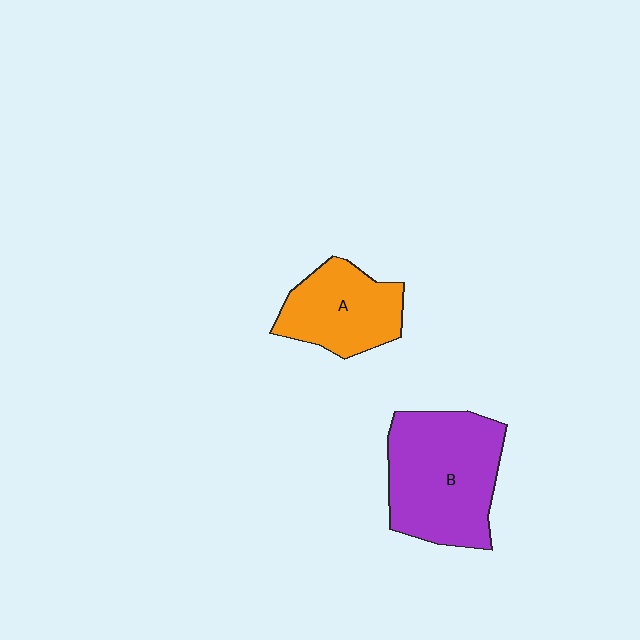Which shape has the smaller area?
Shape A (orange).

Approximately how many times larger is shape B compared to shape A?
Approximately 1.6 times.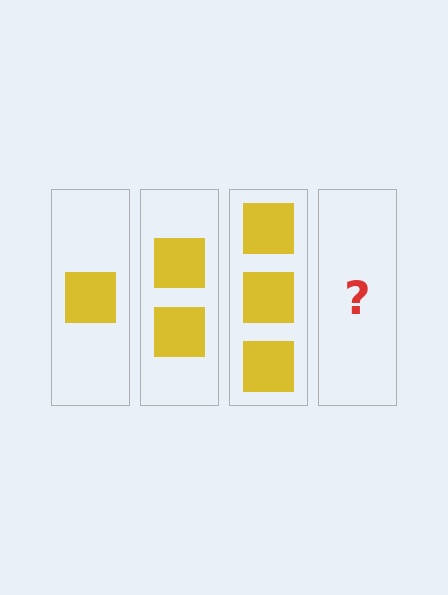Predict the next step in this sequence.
The next step is 4 squares.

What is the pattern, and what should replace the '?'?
The pattern is that each step adds one more square. The '?' should be 4 squares.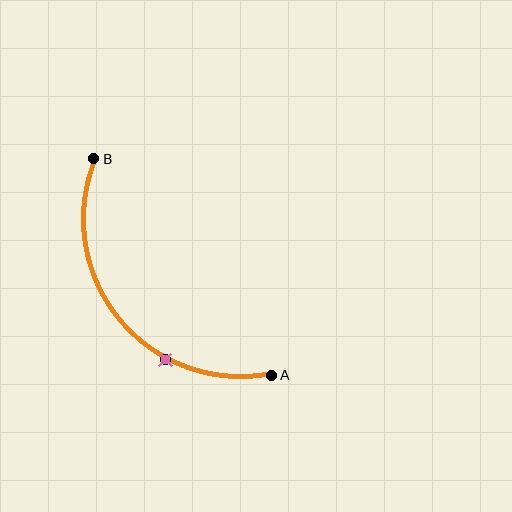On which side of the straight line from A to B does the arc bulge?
The arc bulges below and to the left of the straight line connecting A and B.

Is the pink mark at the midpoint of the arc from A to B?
No. The pink mark lies on the arc but is closer to endpoint A. The arc midpoint would be at the point on the curve equidistant along the arc from both A and B.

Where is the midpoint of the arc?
The arc midpoint is the point on the curve farthest from the straight line joining A and B. It sits below and to the left of that line.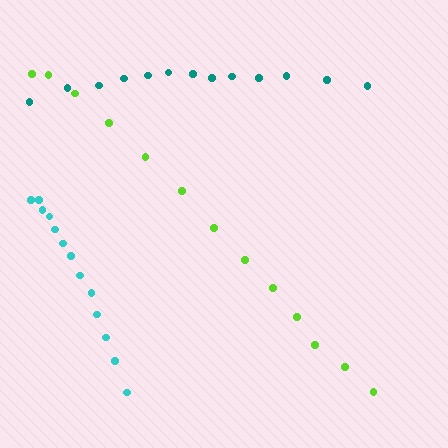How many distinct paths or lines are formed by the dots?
There are 3 distinct paths.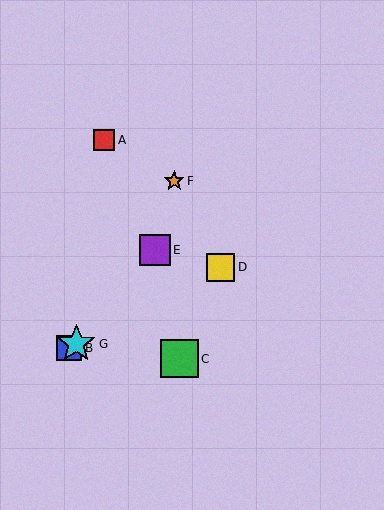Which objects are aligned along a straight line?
Objects B, D, G are aligned along a straight line.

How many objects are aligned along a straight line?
3 objects (B, D, G) are aligned along a straight line.